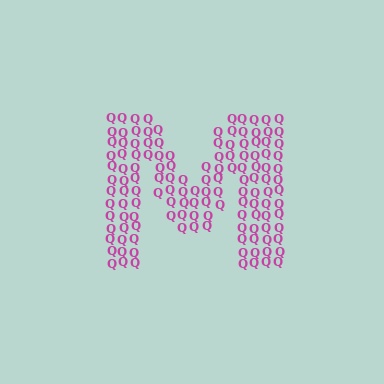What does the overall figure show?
The overall figure shows the letter M.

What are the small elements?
The small elements are letter Q's.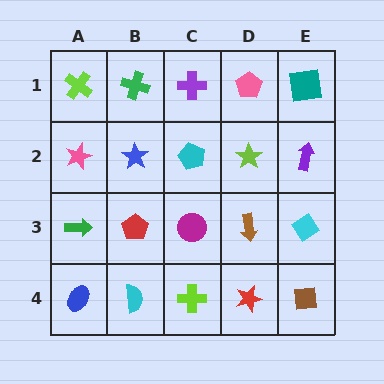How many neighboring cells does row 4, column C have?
3.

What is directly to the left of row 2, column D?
A cyan pentagon.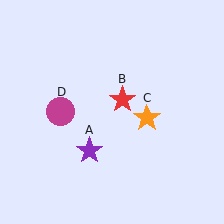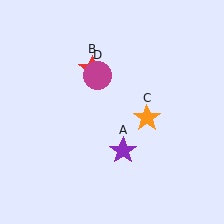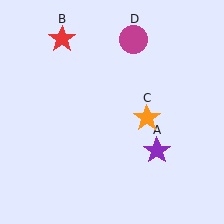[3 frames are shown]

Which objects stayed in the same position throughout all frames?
Orange star (object C) remained stationary.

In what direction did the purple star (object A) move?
The purple star (object A) moved right.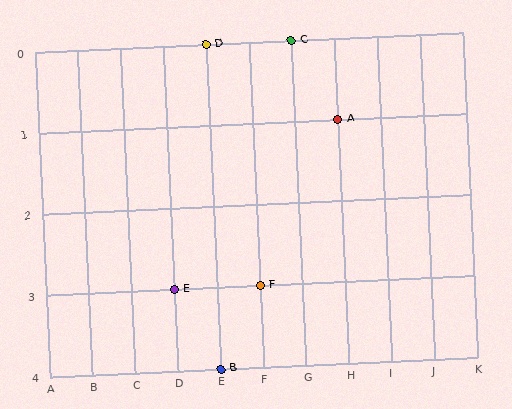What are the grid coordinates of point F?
Point F is at grid coordinates (F, 3).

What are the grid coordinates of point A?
Point A is at grid coordinates (H, 1).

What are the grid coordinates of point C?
Point C is at grid coordinates (G, 0).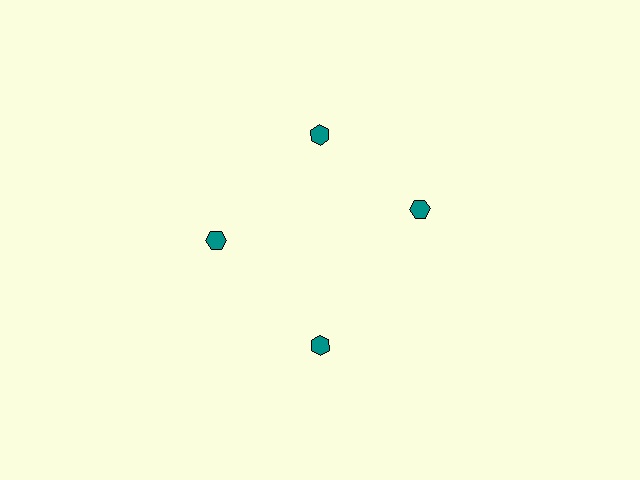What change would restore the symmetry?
The symmetry would be restored by rotating it back into even spacing with its neighbors so that all 4 hexagons sit at equal angles and equal distance from the center.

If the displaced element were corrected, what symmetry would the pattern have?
It would have 4-fold rotational symmetry — the pattern would map onto itself every 90 degrees.